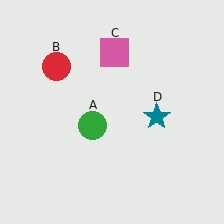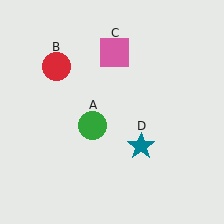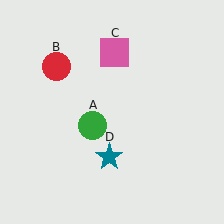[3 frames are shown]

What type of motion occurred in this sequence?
The teal star (object D) rotated clockwise around the center of the scene.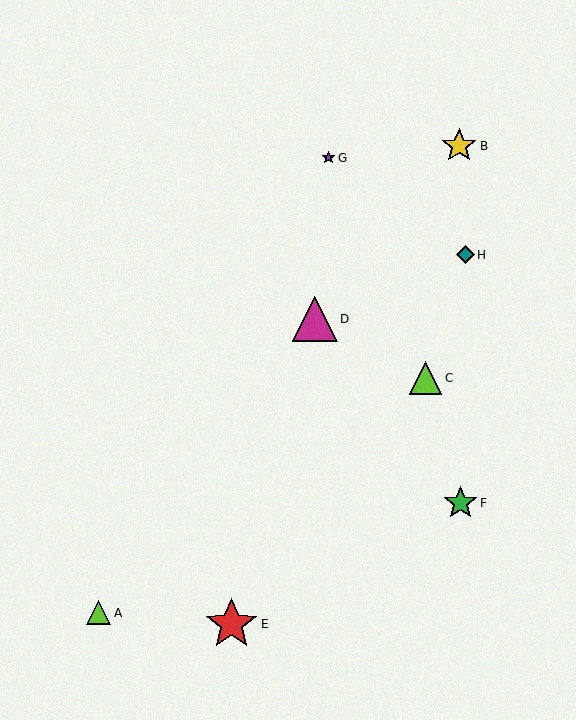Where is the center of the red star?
The center of the red star is at (232, 624).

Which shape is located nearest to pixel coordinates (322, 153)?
The purple star (labeled G) at (329, 158) is nearest to that location.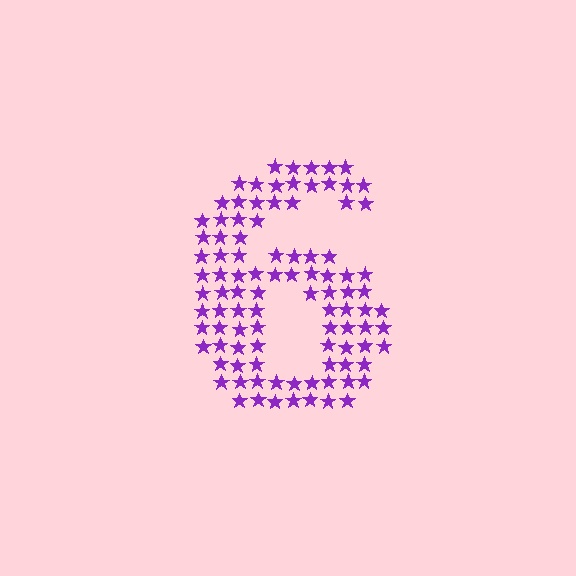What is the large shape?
The large shape is the digit 6.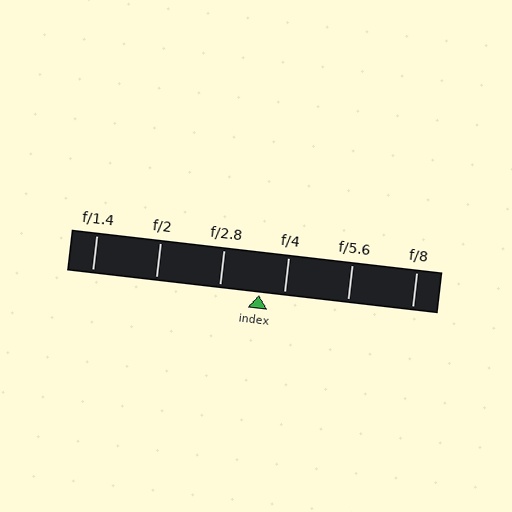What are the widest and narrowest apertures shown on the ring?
The widest aperture shown is f/1.4 and the narrowest is f/8.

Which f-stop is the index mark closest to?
The index mark is closest to f/4.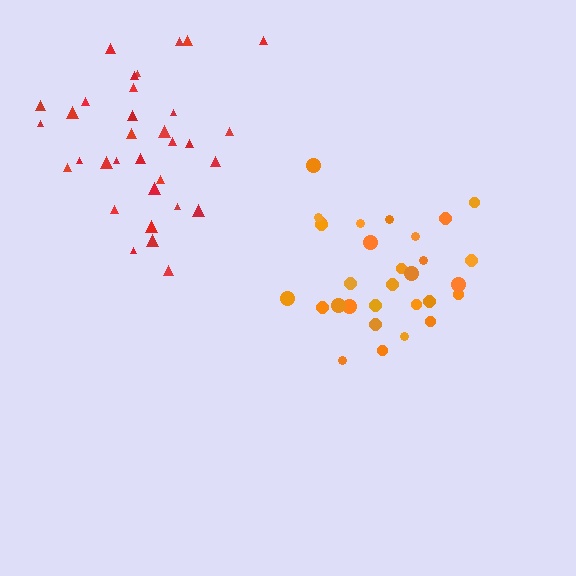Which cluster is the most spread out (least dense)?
Red.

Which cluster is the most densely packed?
Orange.